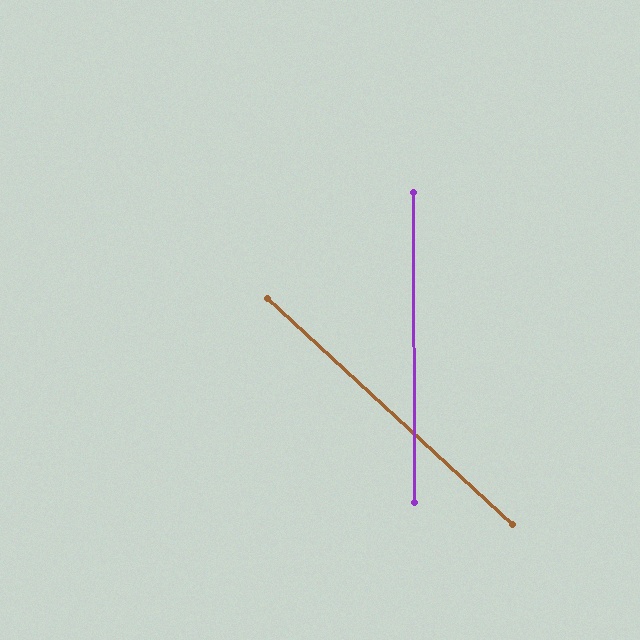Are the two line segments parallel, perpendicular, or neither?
Neither parallel nor perpendicular — they differ by about 47°.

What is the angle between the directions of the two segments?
Approximately 47 degrees.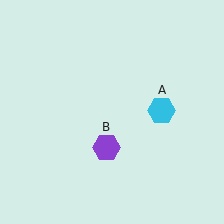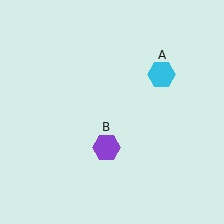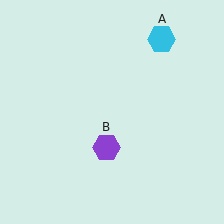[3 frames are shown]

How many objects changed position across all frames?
1 object changed position: cyan hexagon (object A).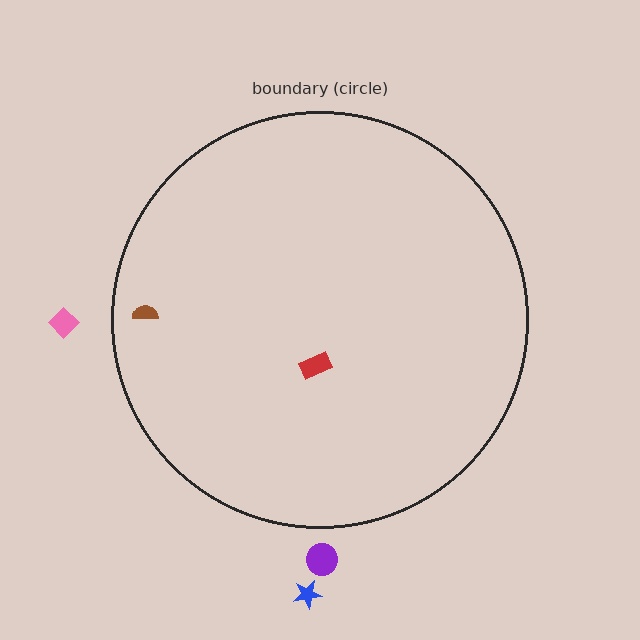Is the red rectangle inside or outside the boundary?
Inside.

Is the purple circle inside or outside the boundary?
Outside.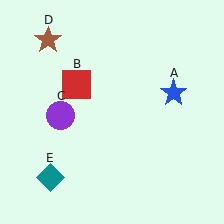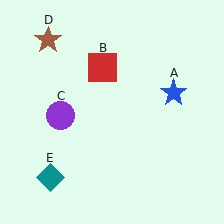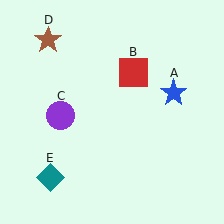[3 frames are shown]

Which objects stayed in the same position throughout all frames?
Blue star (object A) and purple circle (object C) and brown star (object D) and teal diamond (object E) remained stationary.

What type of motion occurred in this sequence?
The red square (object B) rotated clockwise around the center of the scene.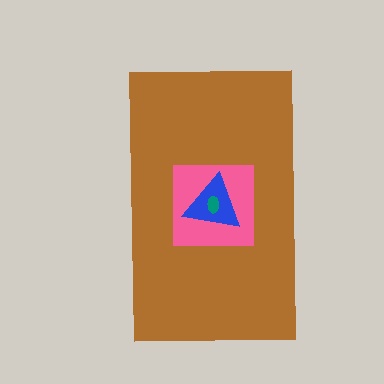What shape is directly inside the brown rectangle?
The pink square.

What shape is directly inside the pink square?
The blue triangle.